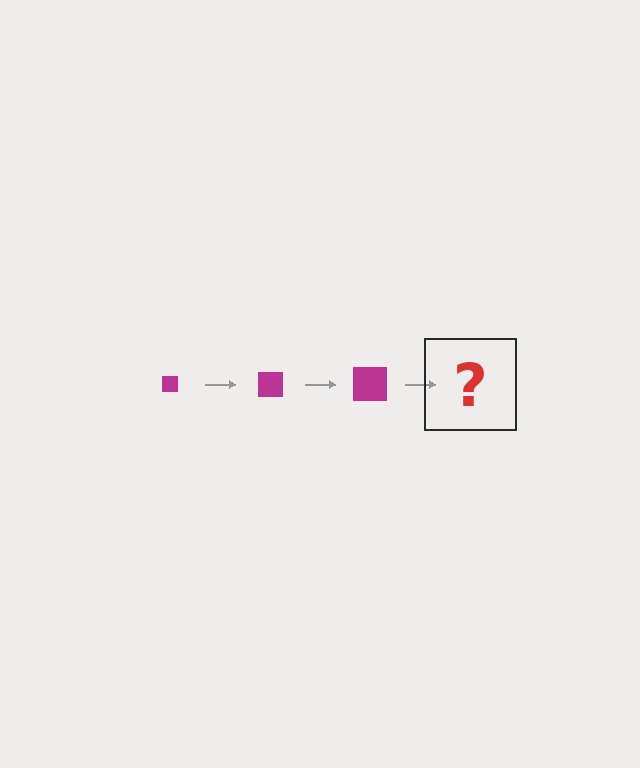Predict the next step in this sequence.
The next step is a magenta square, larger than the previous one.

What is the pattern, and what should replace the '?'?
The pattern is that the square gets progressively larger each step. The '?' should be a magenta square, larger than the previous one.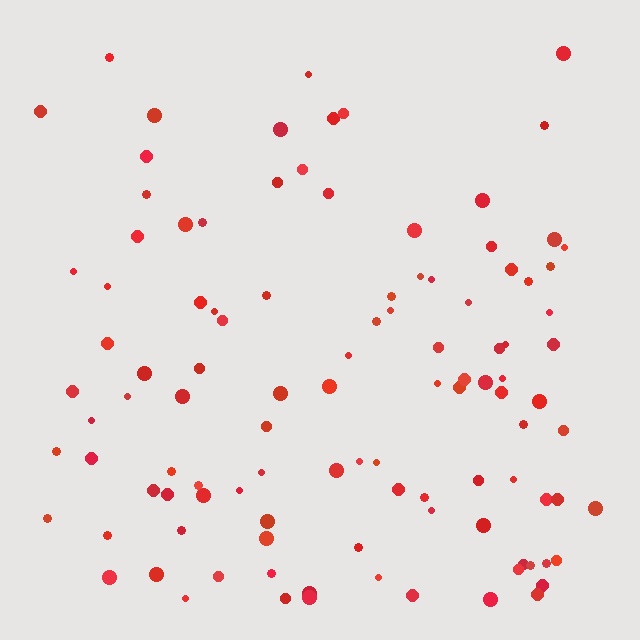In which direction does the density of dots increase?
From top to bottom, with the bottom side densest.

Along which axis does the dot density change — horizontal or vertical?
Vertical.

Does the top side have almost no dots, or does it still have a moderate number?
Still a moderate number, just noticeably fewer than the bottom.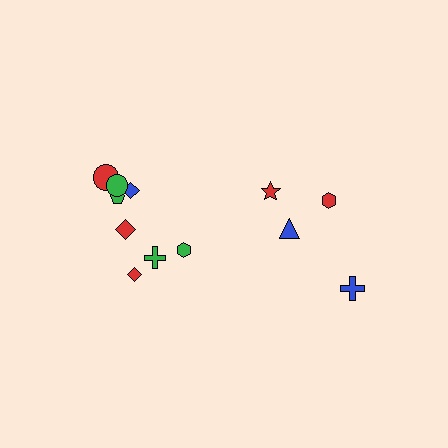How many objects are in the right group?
There are 4 objects.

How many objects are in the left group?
There are 8 objects.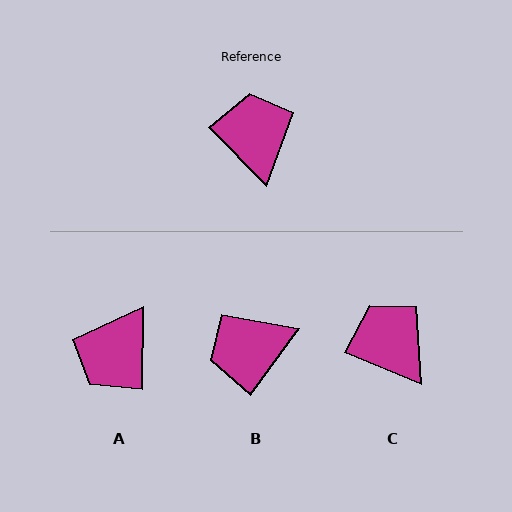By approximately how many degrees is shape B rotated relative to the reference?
Approximately 100 degrees counter-clockwise.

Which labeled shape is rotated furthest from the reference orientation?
A, about 135 degrees away.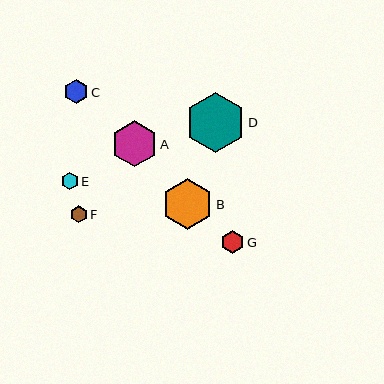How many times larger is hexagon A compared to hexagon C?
Hexagon A is approximately 1.9 times the size of hexagon C.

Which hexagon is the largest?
Hexagon D is the largest with a size of approximately 59 pixels.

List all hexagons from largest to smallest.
From largest to smallest: D, B, A, C, G, E, F.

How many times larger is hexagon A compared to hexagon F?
Hexagon A is approximately 2.7 times the size of hexagon F.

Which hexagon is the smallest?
Hexagon F is the smallest with a size of approximately 17 pixels.